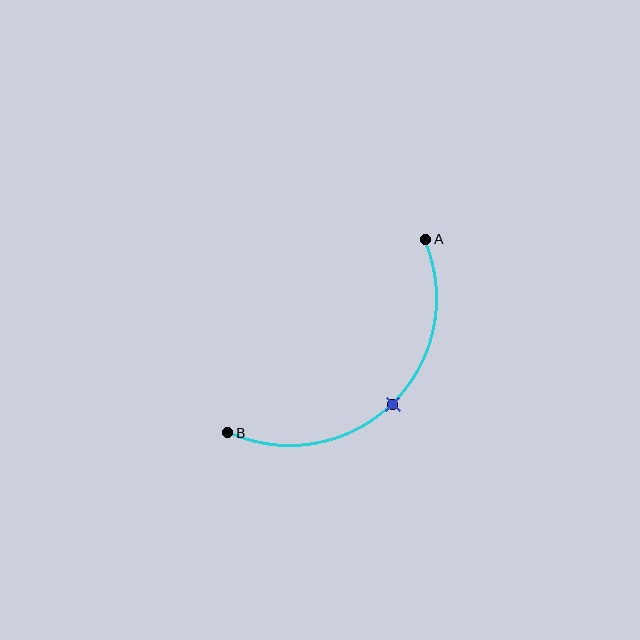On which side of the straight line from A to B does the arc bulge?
The arc bulges below and to the right of the straight line connecting A and B.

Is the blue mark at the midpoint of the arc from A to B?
Yes. The blue mark lies on the arc at equal arc-length from both A and B — it is the arc midpoint.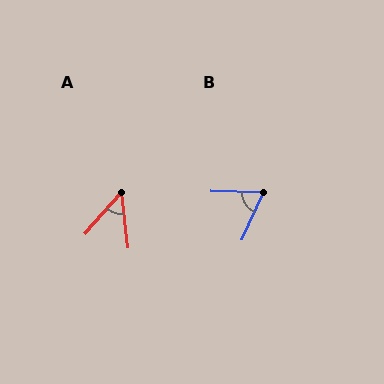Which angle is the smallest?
A, at approximately 48 degrees.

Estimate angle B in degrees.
Approximately 67 degrees.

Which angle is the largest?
B, at approximately 67 degrees.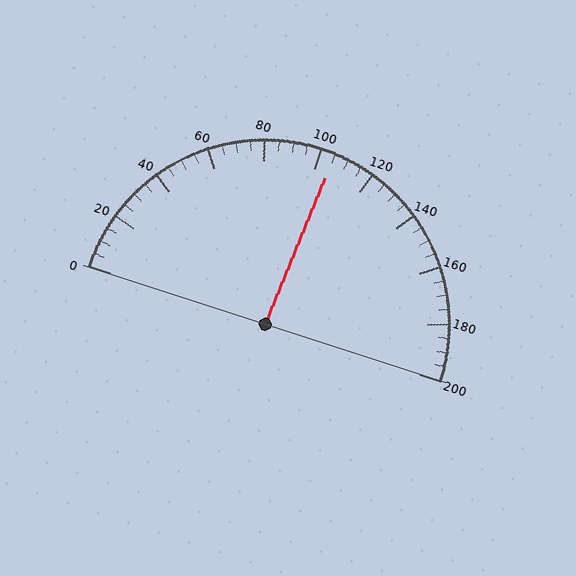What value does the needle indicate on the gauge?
The needle indicates approximately 105.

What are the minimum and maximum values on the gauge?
The gauge ranges from 0 to 200.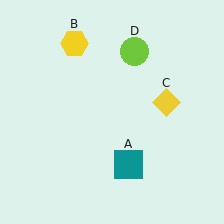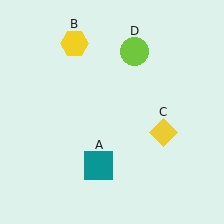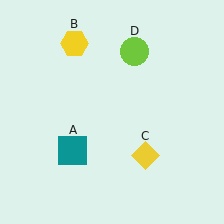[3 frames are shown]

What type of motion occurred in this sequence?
The teal square (object A), yellow diamond (object C) rotated clockwise around the center of the scene.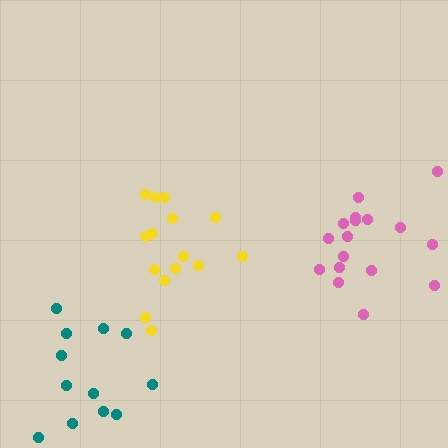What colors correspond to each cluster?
The clusters are colored: yellow, teal, pink.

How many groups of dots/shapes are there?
There are 3 groups.